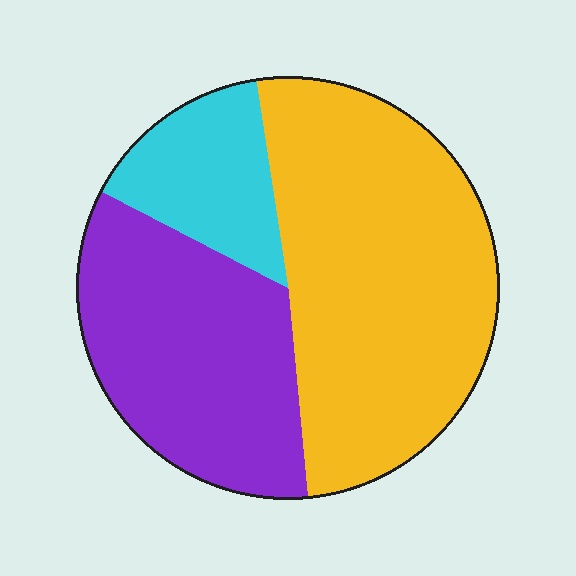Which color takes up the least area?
Cyan, at roughly 15%.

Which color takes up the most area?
Yellow, at roughly 50%.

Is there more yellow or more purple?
Yellow.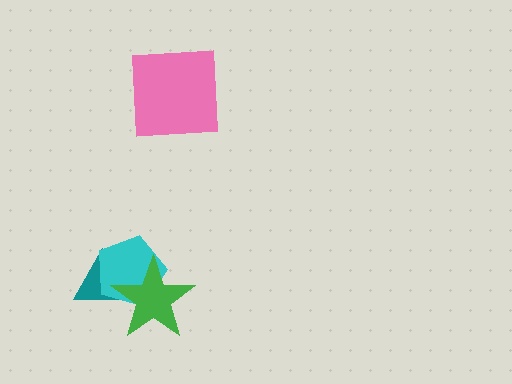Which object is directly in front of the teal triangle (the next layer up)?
The cyan pentagon is directly in front of the teal triangle.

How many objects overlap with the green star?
2 objects overlap with the green star.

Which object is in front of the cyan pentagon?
The green star is in front of the cyan pentagon.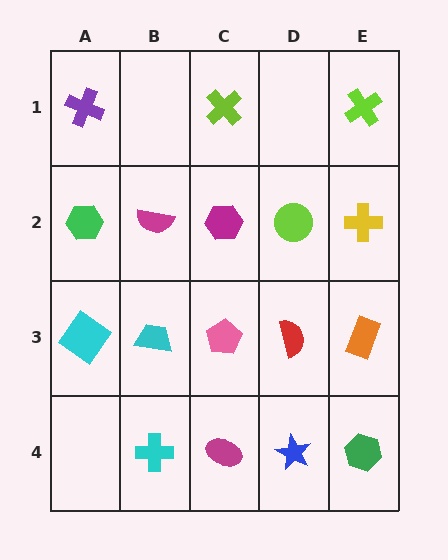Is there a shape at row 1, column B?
No, that cell is empty.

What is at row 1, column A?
A purple cross.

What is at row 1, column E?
A lime cross.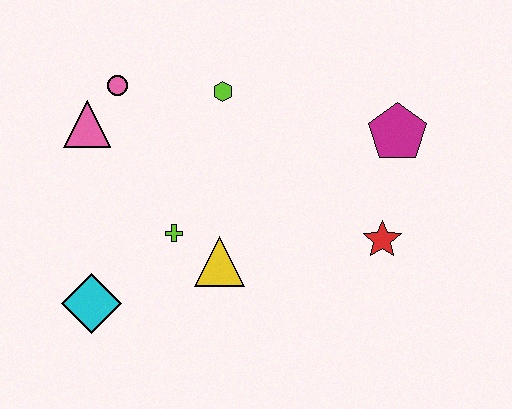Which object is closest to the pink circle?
The pink triangle is closest to the pink circle.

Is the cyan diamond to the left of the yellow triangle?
Yes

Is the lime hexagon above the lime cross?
Yes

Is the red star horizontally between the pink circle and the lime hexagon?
No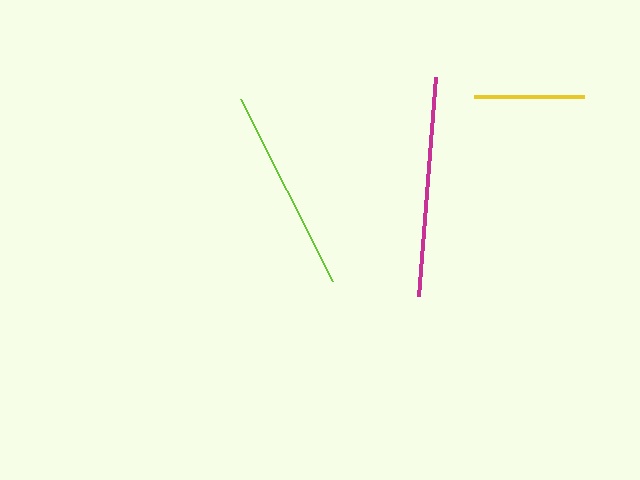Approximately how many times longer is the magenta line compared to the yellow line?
The magenta line is approximately 2.0 times the length of the yellow line.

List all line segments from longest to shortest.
From longest to shortest: magenta, lime, yellow.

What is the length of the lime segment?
The lime segment is approximately 204 pixels long.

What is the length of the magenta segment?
The magenta segment is approximately 220 pixels long.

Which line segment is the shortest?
The yellow line is the shortest at approximately 110 pixels.